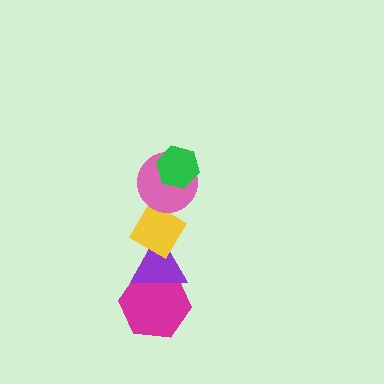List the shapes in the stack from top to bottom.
From top to bottom: the green hexagon, the pink circle, the yellow diamond, the purple triangle, the magenta hexagon.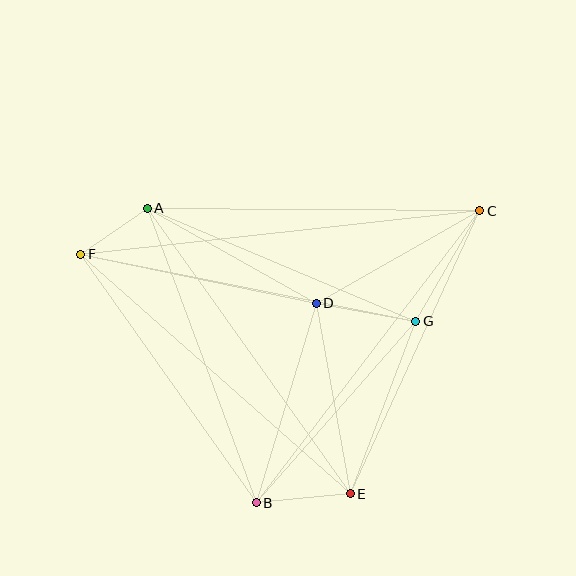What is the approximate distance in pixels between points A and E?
The distance between A and E is approximately 350 pixels.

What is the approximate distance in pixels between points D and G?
The distance between D and G is approximately 101 pixels.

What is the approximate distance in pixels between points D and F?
The distance between D and F is approximately 240 pixels.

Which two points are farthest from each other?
Points C and F are farthest from each other.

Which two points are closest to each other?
Points A and F are closest to each other.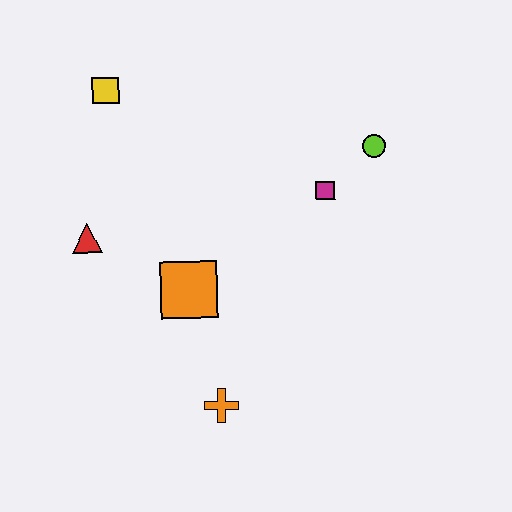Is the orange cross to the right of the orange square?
Yes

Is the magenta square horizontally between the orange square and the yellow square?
No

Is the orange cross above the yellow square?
No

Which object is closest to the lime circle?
The magenta square is closest to the lime circle.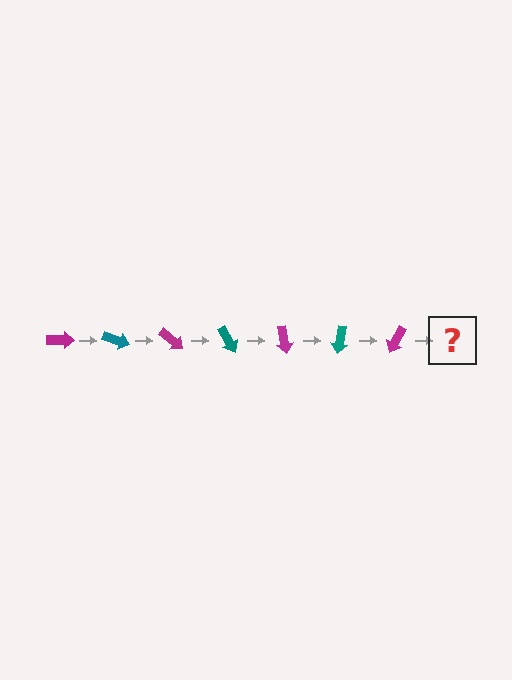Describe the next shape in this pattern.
It should be a teal arrow, rotated 140 degrees from the start.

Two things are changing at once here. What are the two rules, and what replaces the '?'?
The two rules are that it rotates 20 degrees each step and the color cycles through magenta and teal. The '?' should be a teal arrow, rotated 140 degrees from the start.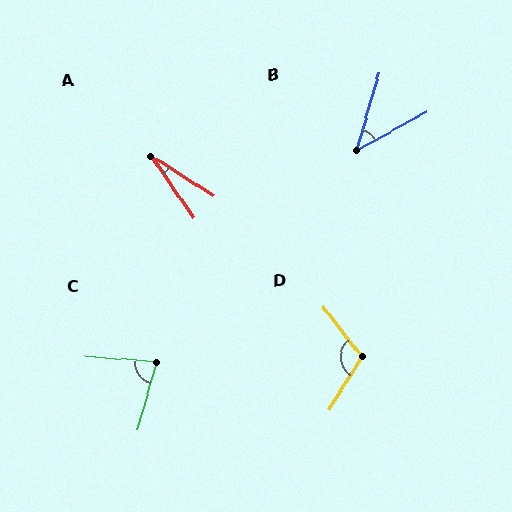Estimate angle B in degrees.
Approximately 45 degrees.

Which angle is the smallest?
A, at approximately 22 degrees.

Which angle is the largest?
D, at approximately 110 degrees.